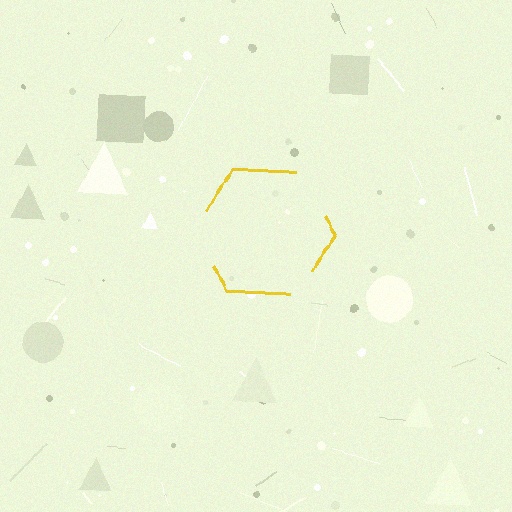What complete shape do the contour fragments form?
The contour fragments form a hexagon.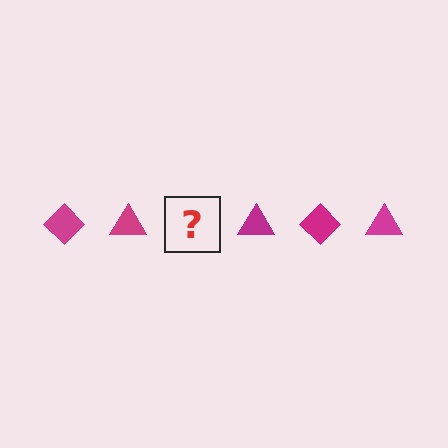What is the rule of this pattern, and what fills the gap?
The rule is that the pattern cycles through diamond, triangle shapes in magenta. The gap should be filled with a magenta diamond.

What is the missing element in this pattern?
The missing element is a magenta diamond.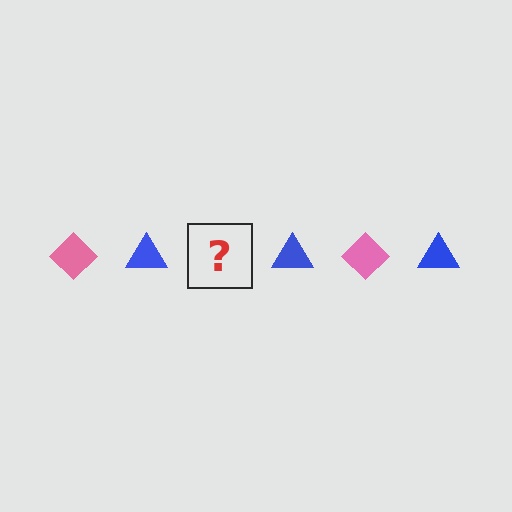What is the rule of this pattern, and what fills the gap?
The rule is that the pattern alternates between pink diamond and blue triangle. The gap should be filled with a pink diamond.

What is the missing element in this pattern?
The missing element is a pink diamond.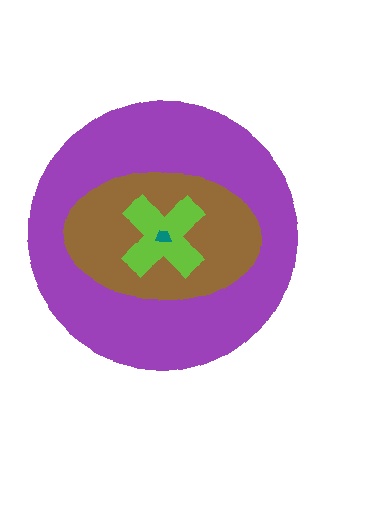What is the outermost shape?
The purple circle.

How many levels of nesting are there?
4.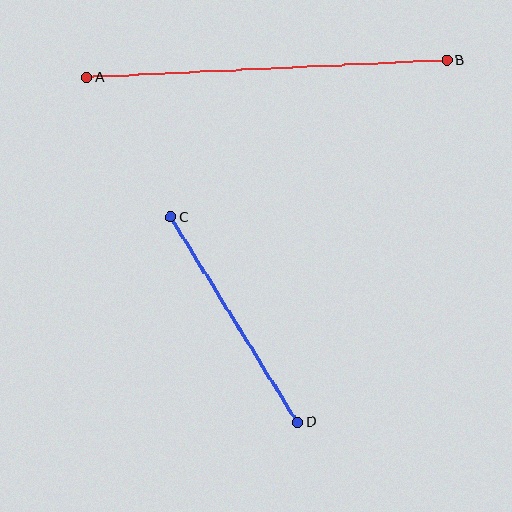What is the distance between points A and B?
The distance is approximately 361 pixels.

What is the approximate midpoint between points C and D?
The midpoint is at approximately (234, 319) pixels.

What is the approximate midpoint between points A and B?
The midpoint is at approximately (267, 69) pixels.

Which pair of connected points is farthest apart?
Points A and B are farthest apart.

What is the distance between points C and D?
The distance is approximately 241 pixels.